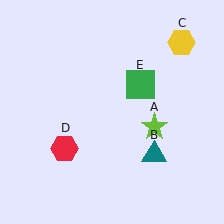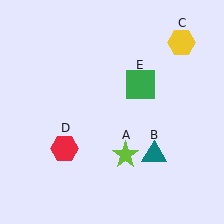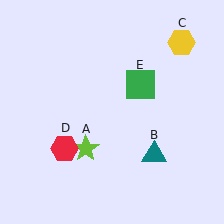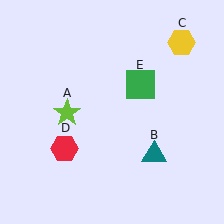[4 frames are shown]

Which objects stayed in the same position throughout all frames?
Teal triangle (object B) and yellow hexagon (object C) and red hexagon (object D) and green square (object E) remained stationary.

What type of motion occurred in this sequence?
The lime star (object A) rotated clockwise around the center of the scene.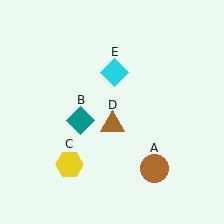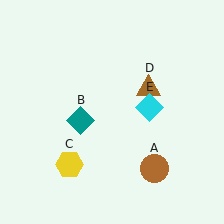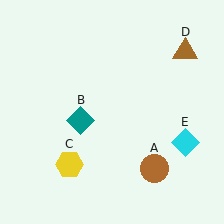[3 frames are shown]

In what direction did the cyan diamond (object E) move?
The cyan diamond (object E) moved down and to the right.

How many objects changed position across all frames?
2 objects changed position: brown triangle (object D), cyan diamond (object E).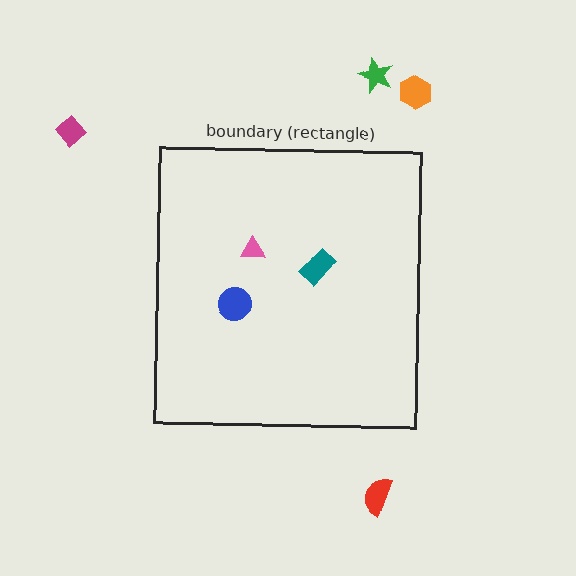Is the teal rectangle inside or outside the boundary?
Inside.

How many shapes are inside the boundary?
3 inside, 4 outside.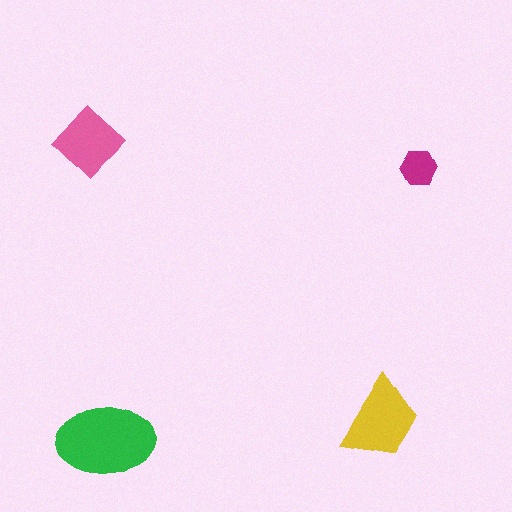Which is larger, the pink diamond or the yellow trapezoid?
The yellow trapezoid.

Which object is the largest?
The green ellipse.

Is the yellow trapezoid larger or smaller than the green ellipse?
Smaller.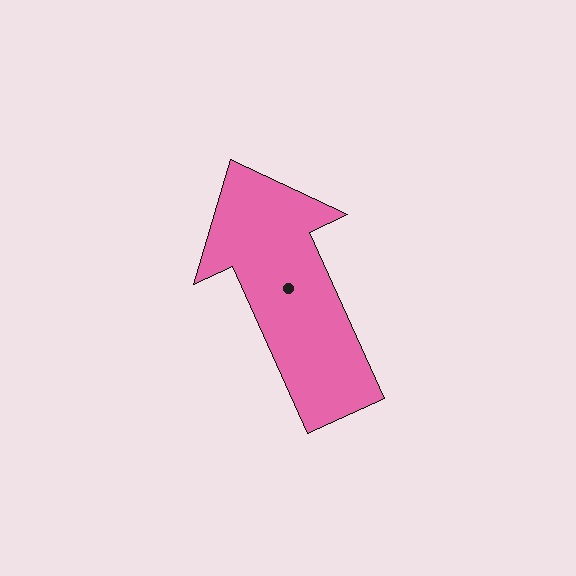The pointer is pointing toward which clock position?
Roughly 11 o'clock.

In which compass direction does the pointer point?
Northwest.